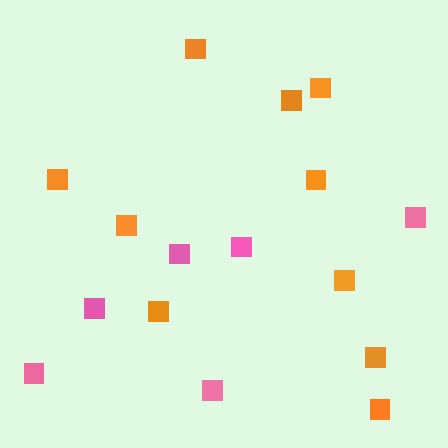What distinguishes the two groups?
There are 2 groups: one group of orange squares (10) and one group of pink squares (6).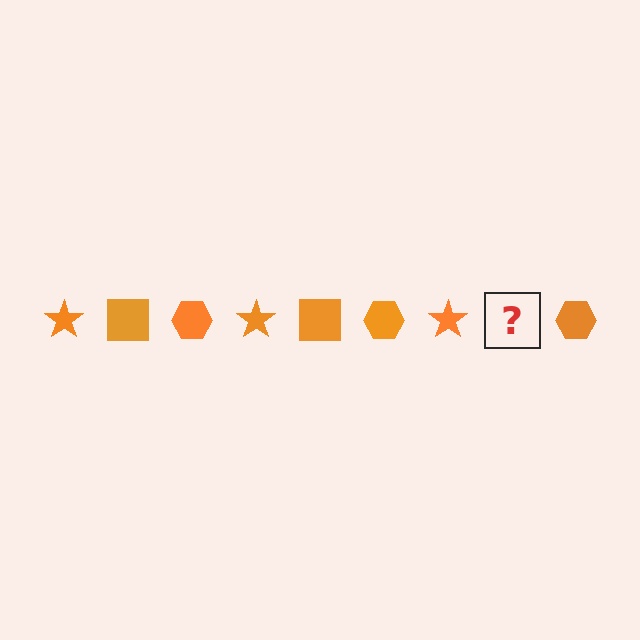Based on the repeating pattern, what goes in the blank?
The blank should be an orange square.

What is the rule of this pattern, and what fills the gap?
The rule is that the pattern cycles through star, square, hexagon shapes in orange. The gap should be filled with an orange square.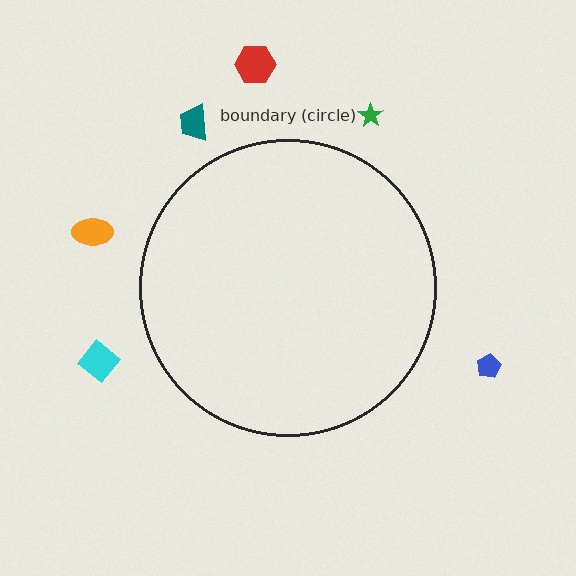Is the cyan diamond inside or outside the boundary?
Outside.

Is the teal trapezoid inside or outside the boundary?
Outside.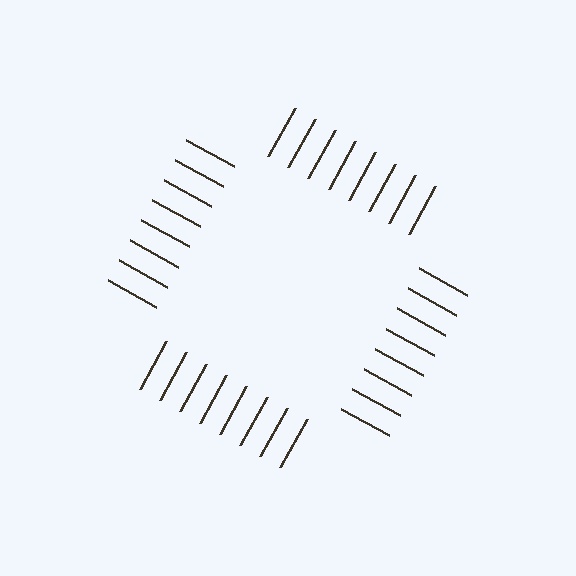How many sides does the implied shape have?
4 sides — the line-ends trace a square.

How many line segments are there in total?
32 — 8 along each of the 4 edges.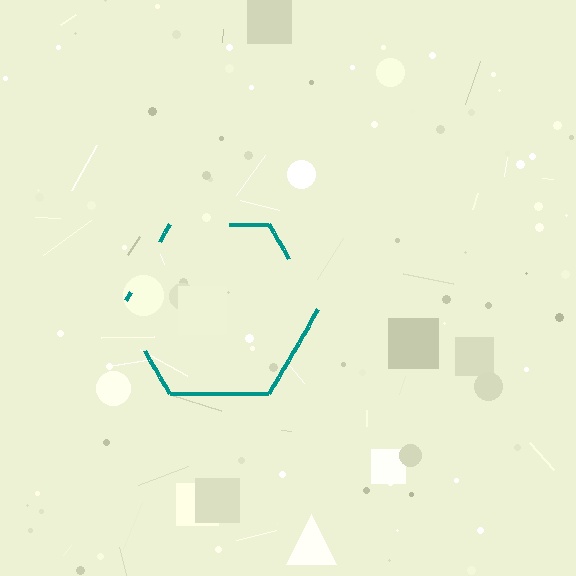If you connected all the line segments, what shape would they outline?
They would outline a hexagon.